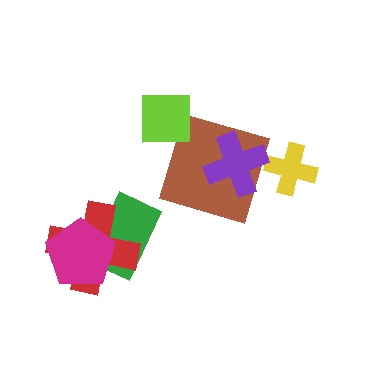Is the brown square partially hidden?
Yes, it is partially covered by another shape.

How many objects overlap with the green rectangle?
2 objects overlap with the green rectangle.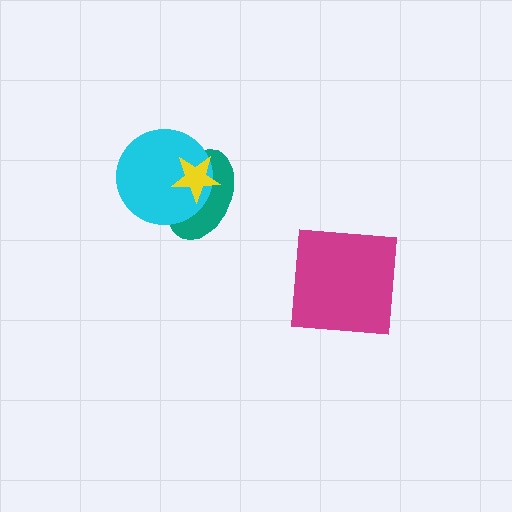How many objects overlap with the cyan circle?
2 objects overlap with the cyan circle.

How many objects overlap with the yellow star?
2 objects overlap with the yellow star.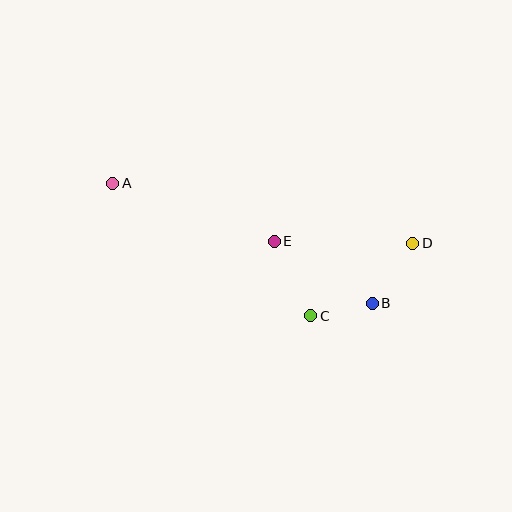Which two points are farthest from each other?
Points A and D are farthest from each other.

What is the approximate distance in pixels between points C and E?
The distance between C and E is approximately 83 pixels.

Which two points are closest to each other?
Points B and C are closest to each other.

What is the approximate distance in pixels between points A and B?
The distance between A and B is approximately 286 pixels.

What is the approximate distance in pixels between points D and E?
The distance between D and E is approximately 139 pixels.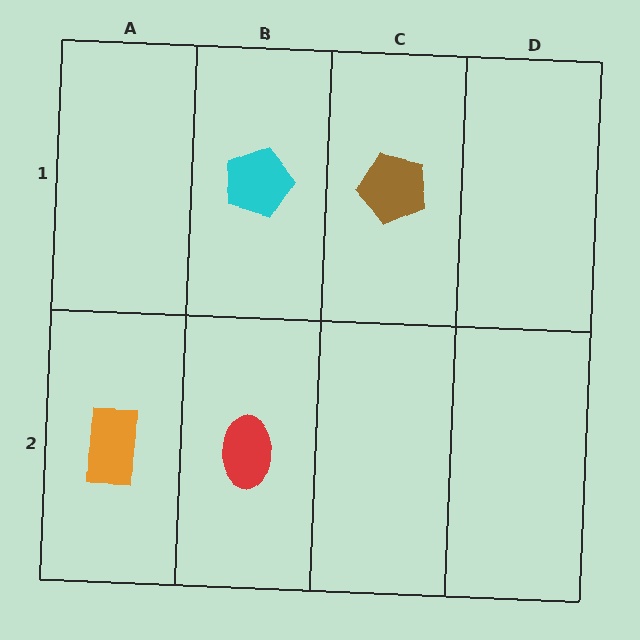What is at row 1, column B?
A cyan pentagon.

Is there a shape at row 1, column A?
No, that cell is empty.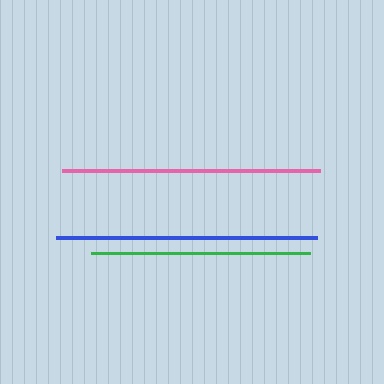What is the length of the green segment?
The green segment is approximately 219 pixels long.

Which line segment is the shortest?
The green line is the shortest at approximately 219 pixels.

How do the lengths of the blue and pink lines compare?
The blue and pink lines are approximately the same length.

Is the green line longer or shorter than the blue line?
The blue line is longer than the green line.